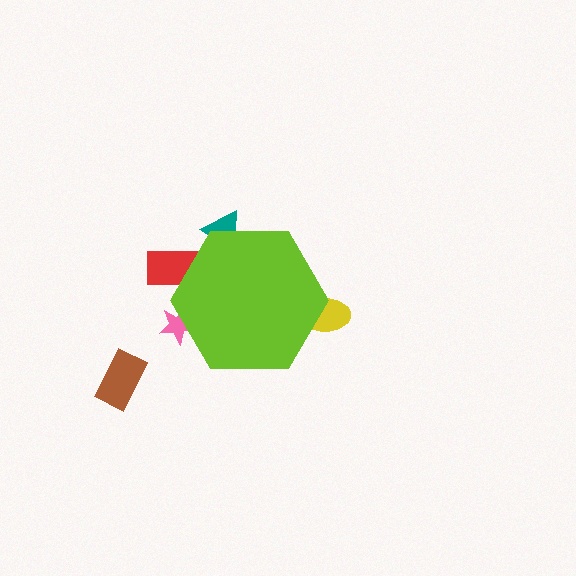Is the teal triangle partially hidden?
Yes, the teal triangle is partially hidden behind the lime hexagon.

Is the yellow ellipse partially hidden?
Yes, the yellow ellipse is partially hidden behind the lime hexagon.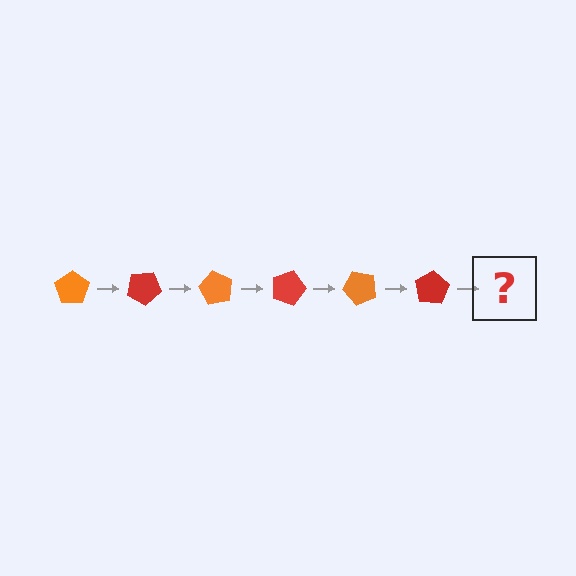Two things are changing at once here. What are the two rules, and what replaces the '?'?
The two rules are that it rotates 30 degrees each step and the color cycles through orange and red. The '?' should be an orange pentagon, rotated 180 degrees from the start.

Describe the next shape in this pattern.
It should be an orange pentagon, rotated 180 degrees from the start.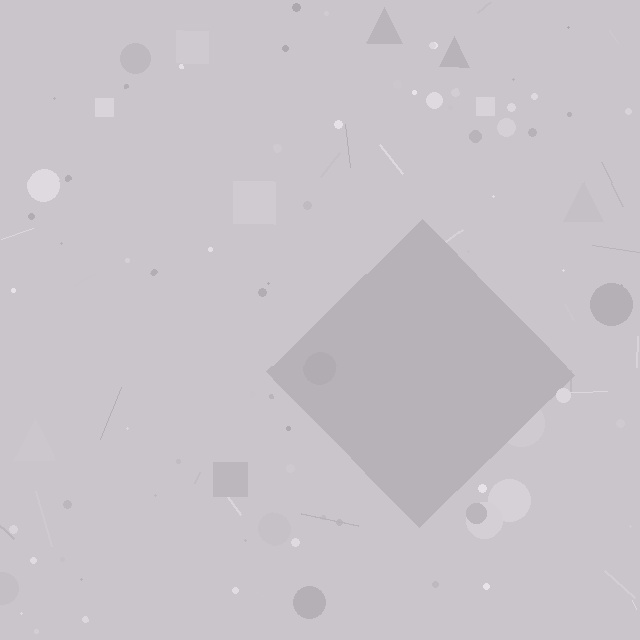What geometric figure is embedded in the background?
A diamond is embedded in the background.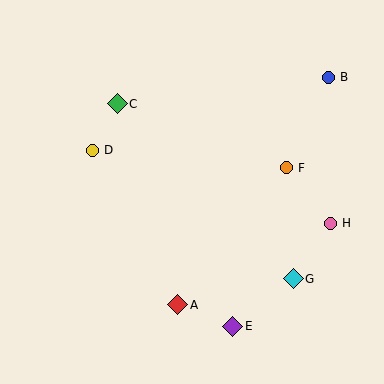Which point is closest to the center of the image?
Point F at (286, 168) is closest to the center.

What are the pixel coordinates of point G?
Point G is at (293, 279).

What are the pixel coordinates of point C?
Point C is at (117, 104).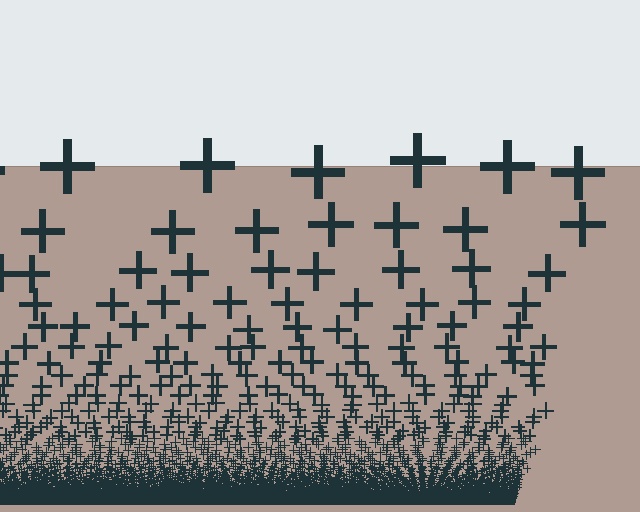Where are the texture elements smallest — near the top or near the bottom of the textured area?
Near the bottom.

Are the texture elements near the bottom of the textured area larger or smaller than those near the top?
Smaller. The gradient is inverted — elements near the bottom are smaller and denser.